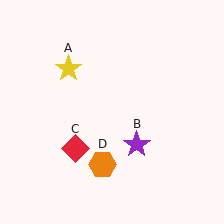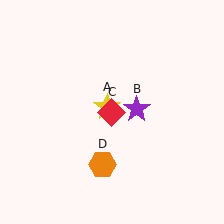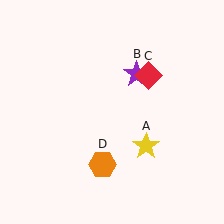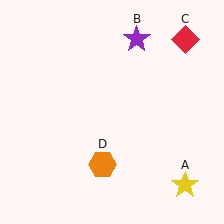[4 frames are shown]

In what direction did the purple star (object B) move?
The purple star (object B) moved up.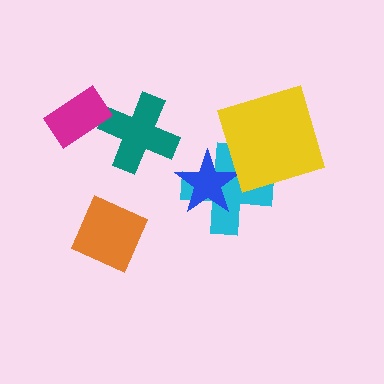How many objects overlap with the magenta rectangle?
0 objects overlap with the magenta rectangle.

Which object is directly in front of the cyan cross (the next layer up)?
The blue star is directly in front of the cyan cross.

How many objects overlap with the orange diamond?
0 objects overlap with the orange diamond.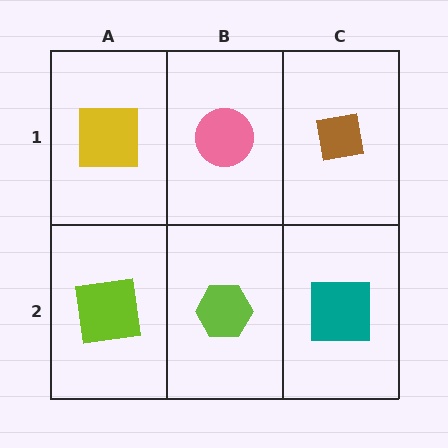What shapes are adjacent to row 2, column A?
A yellow square (row 1, column A), a lime hexagon (row 2, column B).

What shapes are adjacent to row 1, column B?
A lime hexagon (row 2, column B), a yellow square (row 1, column A), a brown square (row 1, column C).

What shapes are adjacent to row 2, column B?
A pink circle (row 1, column B), a lime square (row 2, column A), a teal square (row 2, column C).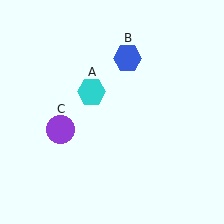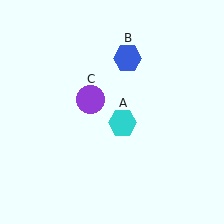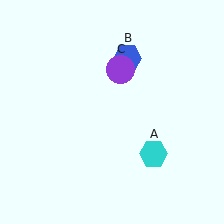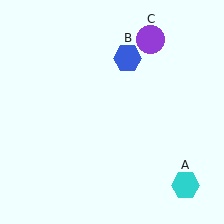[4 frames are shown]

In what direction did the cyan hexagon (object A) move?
The cyan hexagon (object A) moved down and to the right.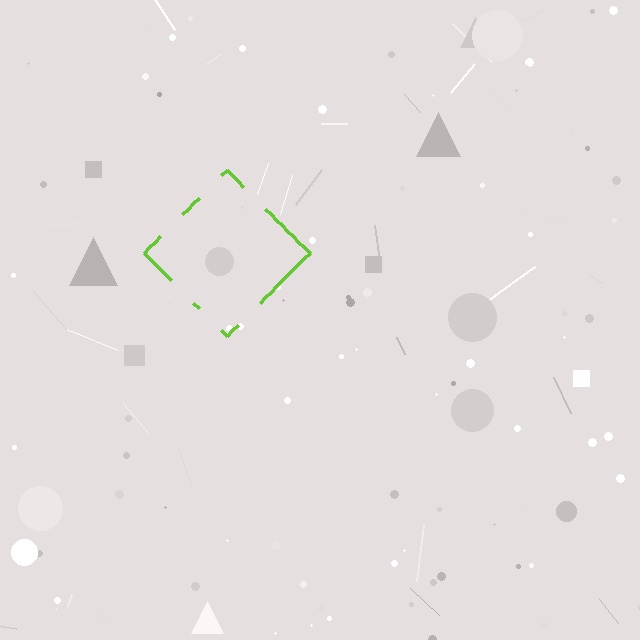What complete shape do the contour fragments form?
The contour fragments form a diamond.